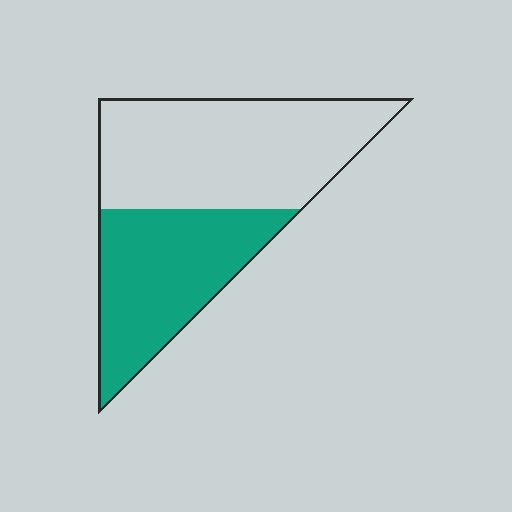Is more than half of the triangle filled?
No.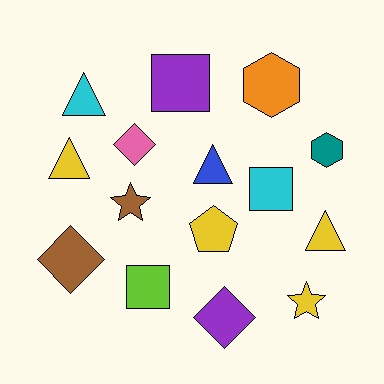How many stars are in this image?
There are 2 stars.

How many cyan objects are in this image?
There are 2 cyan objects.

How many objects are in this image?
There are 15 objects.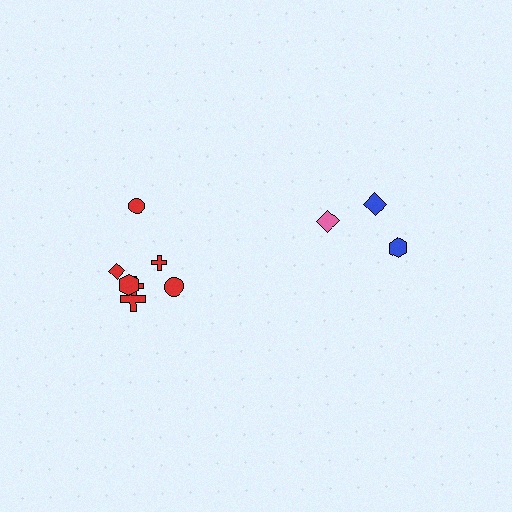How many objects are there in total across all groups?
There are 10 objects.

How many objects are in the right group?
There are 3 objects.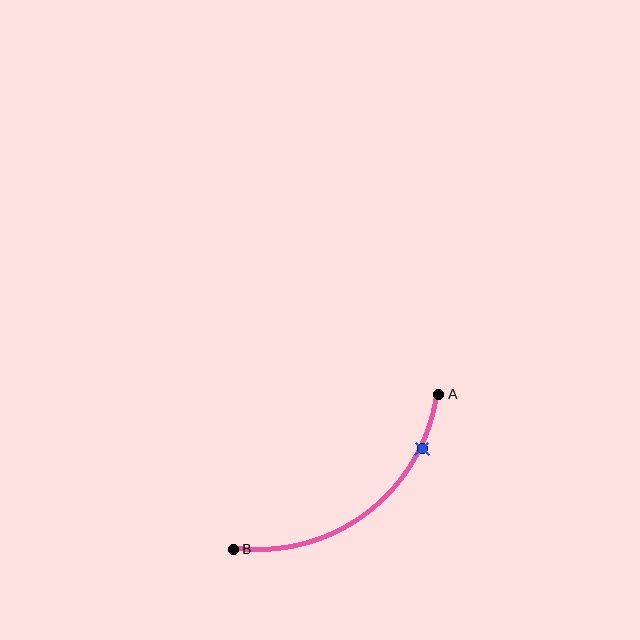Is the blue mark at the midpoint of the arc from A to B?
No. The blue mark lies on the arc but is closer to endpoint A. The arc midpoint would be at the point on the curve equidistant along the arc from both A and B.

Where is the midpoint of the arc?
The arc midpoint is the point on the curve farthest from the straight line joining A and B. It sits below and to the right of that line.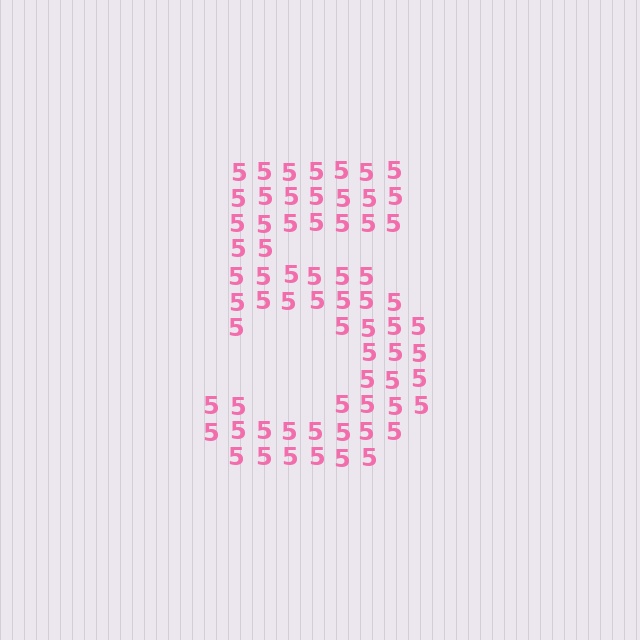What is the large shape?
The large shape is the digit 5.